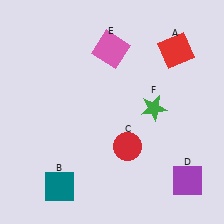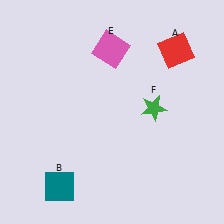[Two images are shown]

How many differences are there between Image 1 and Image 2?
There are 2 differences between the two images.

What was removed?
The red circle (C), the purple square (D) were removed in Image 2.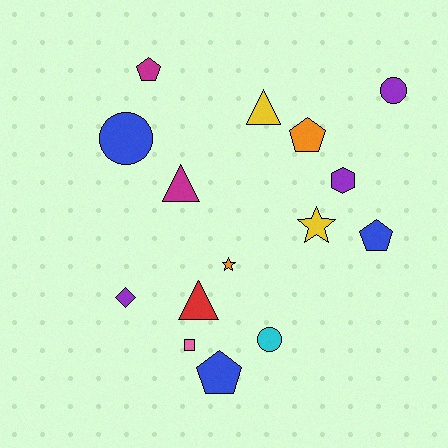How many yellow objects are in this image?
There are 2 yellow objects.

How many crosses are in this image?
There are no crosses.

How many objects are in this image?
There are 15 objects.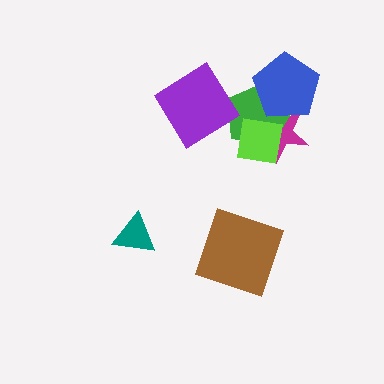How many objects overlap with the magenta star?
3 objects overlap with the magenta star.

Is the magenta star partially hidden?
Yes, it is partially covered by another shape.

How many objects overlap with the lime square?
2 objects overlap with the lime square.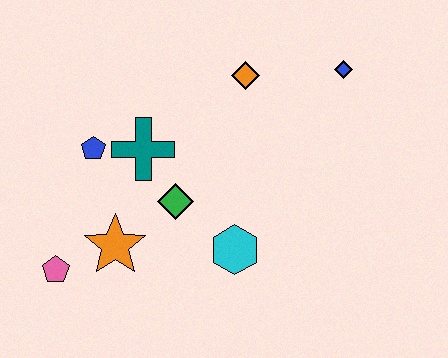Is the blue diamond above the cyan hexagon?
Yes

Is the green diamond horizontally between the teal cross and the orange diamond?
Yes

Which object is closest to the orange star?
The pink pentagon is closest to the orange star.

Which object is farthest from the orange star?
The blue diamond is farthest from the orange star.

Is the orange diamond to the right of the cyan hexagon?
Yes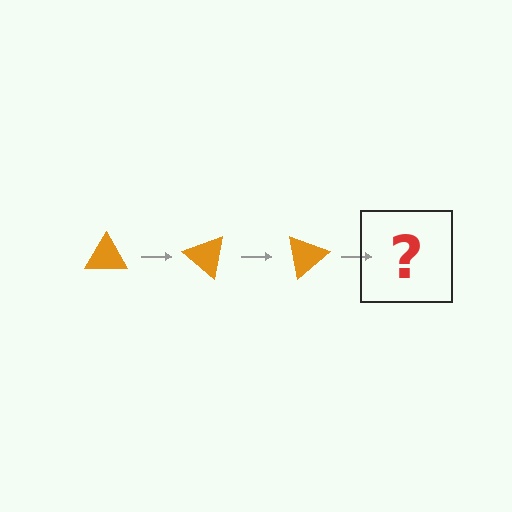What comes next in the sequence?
The next element should be an orange triangle rotated 120 degrees.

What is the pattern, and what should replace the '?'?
The pattern is that the triangle rotates 40 degrees each step. The '?' should be an orange triangle rotated 120 degrees.